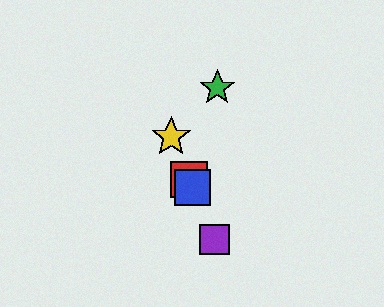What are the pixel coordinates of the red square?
The red square is at (189, 179).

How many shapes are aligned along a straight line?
4 shapes (the red square, the blue square, the yellow star, the purple square) are aligned along a straight line.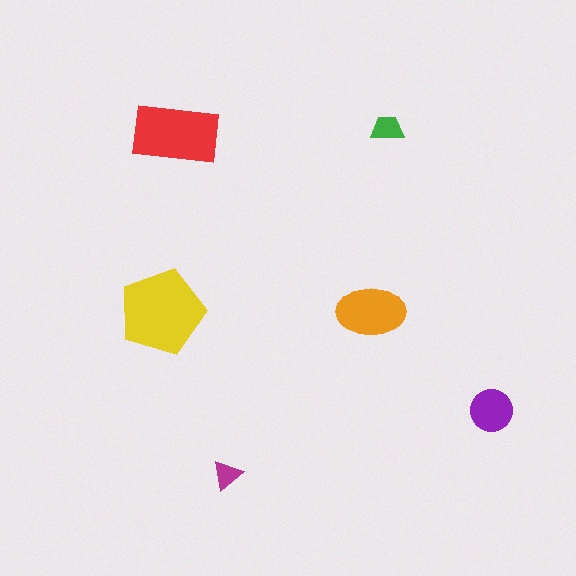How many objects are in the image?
There are 6 objects in the image.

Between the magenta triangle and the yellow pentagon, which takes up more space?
The yellow pentagon.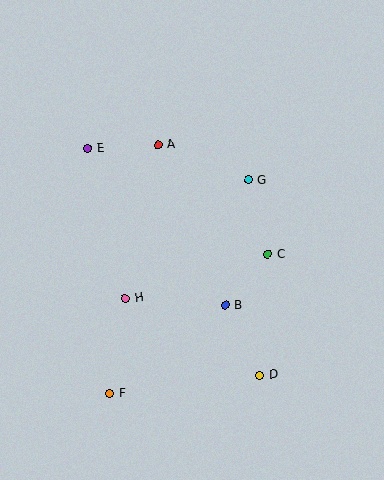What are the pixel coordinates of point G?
Point G is at (249, 180).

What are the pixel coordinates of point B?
Point B is at (225, 305).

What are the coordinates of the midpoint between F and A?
The midpoint between F and A is at (134, 269).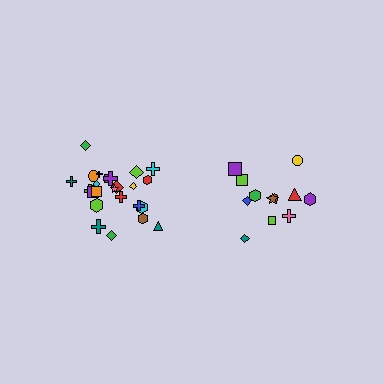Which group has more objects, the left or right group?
The left group.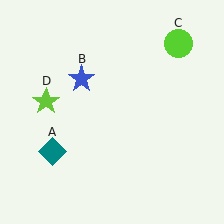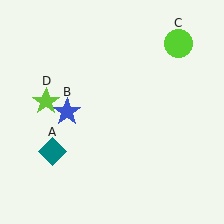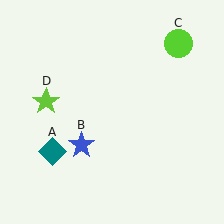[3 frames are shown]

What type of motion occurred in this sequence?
The blue star (object B) rotated counterclockwise around the center of the scene.